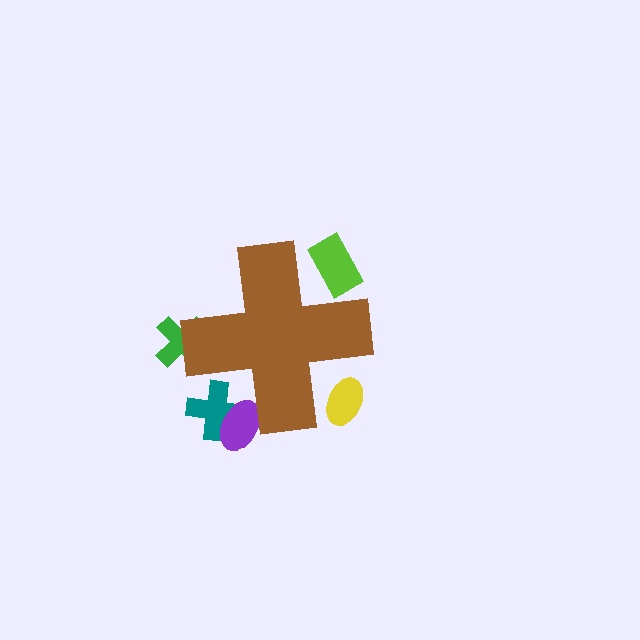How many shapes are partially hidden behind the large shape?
5 shapes are partially hidden.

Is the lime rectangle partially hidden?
Yes, the lime rectangle is partially hidden behind the brown cross.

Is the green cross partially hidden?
Yes, the green cross is partially hidden behind the brown cross.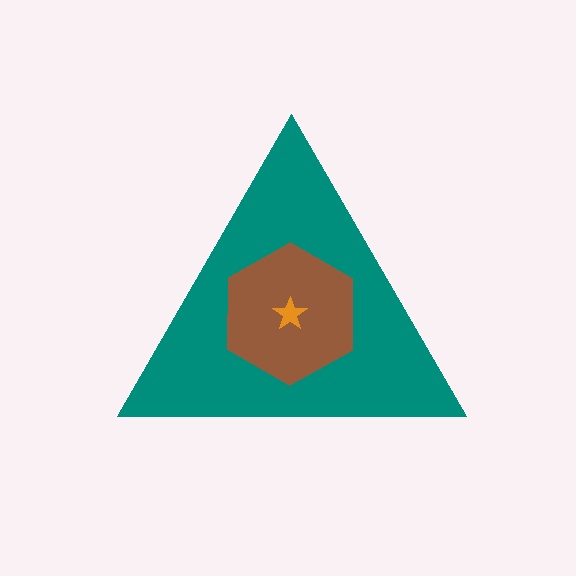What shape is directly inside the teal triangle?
The brown hexagon.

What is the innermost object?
The orange star.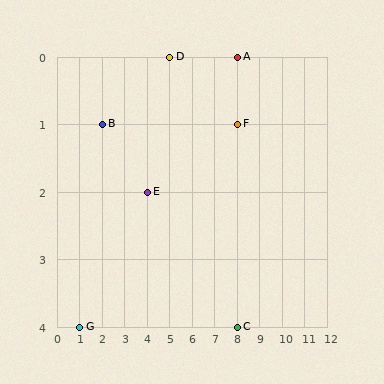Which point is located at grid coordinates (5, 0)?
Point D is at (5, 0).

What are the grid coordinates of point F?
Point F is at grid coordinates (8, 1).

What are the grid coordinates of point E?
Point E is at grid coordinates (4, 2).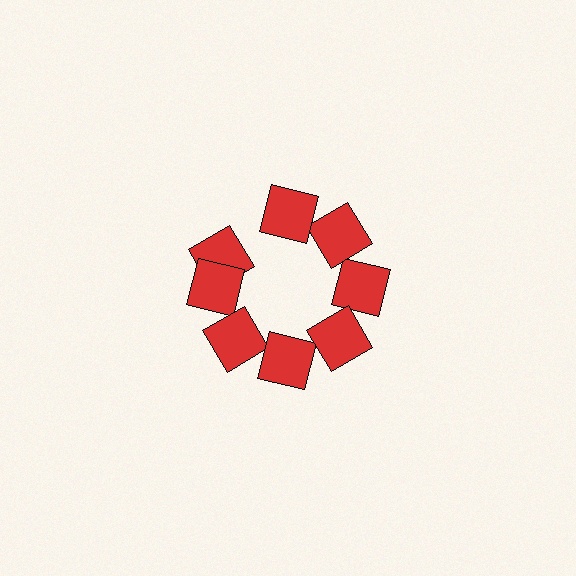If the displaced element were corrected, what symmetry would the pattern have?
It would have 8-fold rotational symmetry — the pattern would map onto itself every 45 degrees.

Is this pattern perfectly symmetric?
No. The 8 red squares are arranged in a ring, but one element near the 10 o'clock position is rotated out of alignment along the ring, breaking the 8-fold rotational symmetry.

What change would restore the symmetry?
The symmetry would be restored by rotating it back into even spacing with its neighbors so that all 8 squares sit at equal angles and equal distance from the center.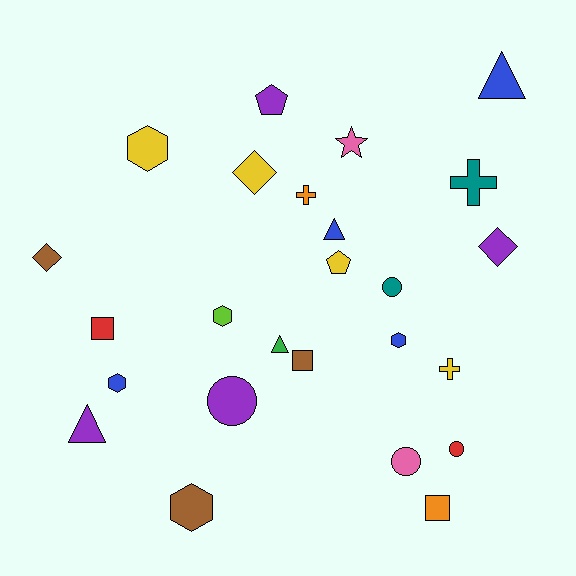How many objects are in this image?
There are 25 objects.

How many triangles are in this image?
There are 4 triangles.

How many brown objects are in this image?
There are 3 brown objects.